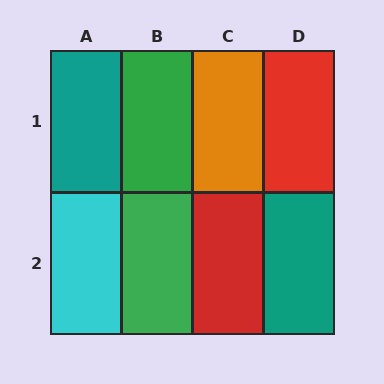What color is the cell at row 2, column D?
Teal.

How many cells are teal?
2 cells are teal.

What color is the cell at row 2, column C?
Red.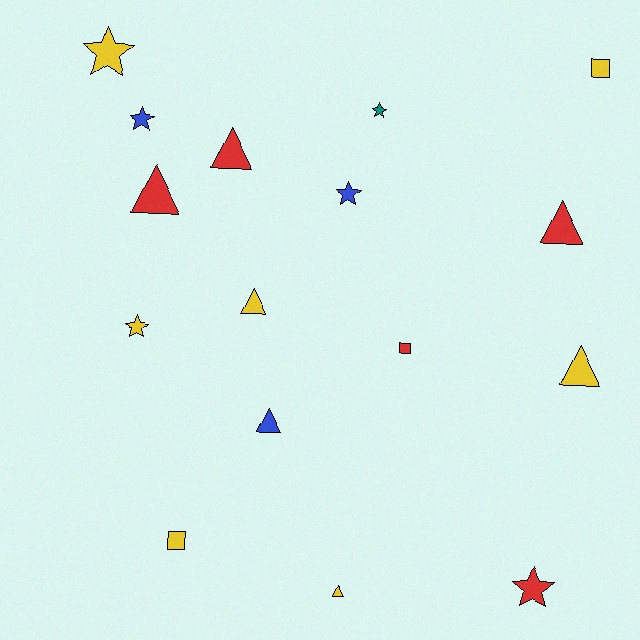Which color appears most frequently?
Yellow, with 7 objects.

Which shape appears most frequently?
Triangle, with 7 objects.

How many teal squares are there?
There are no teal squares.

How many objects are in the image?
There are 16 objects.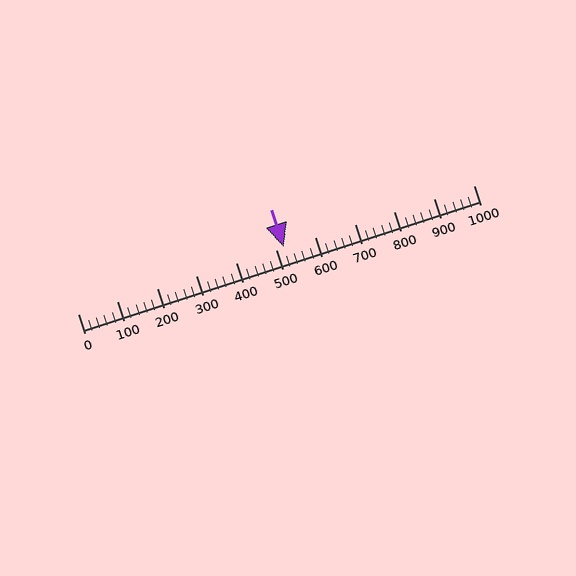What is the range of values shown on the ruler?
The ruler shows values from 0 to 1000.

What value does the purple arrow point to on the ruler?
The purple arrow points to approximately 520.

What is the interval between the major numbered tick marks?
The major tick marks are spaced 100 units apart.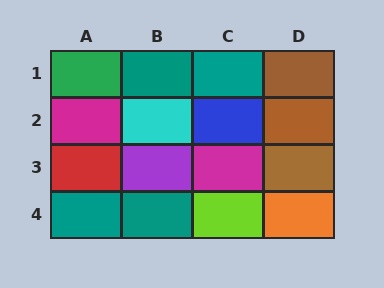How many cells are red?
1 cell is red.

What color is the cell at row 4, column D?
Orange.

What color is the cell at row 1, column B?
Teal.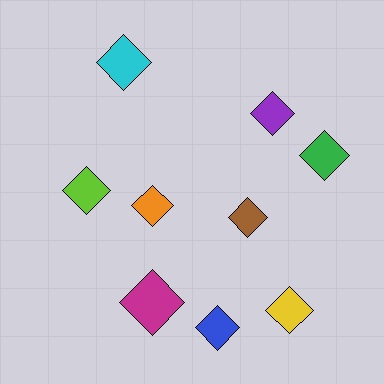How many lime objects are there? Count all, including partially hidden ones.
There is 1 lime object.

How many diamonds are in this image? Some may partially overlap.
There are 9 diamonds.